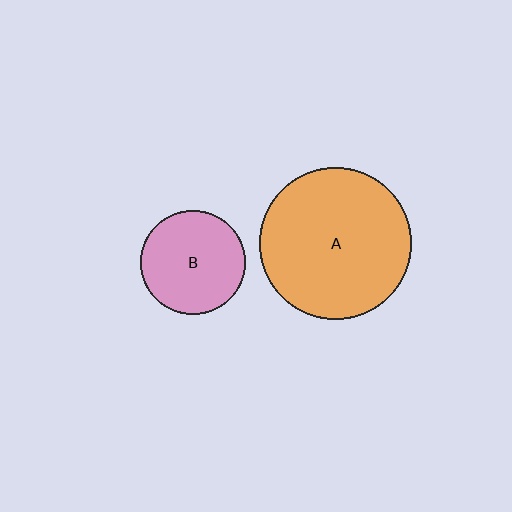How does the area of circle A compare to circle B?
Approximately 2.1 times.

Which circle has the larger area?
Circle A (orange).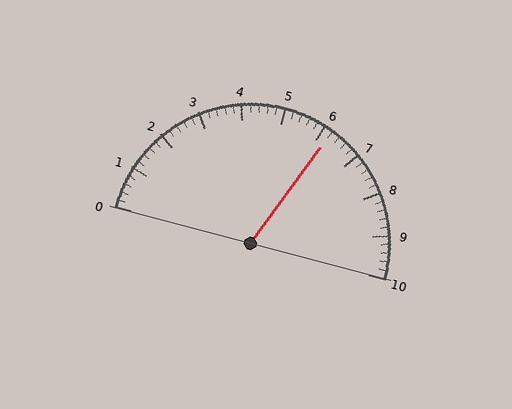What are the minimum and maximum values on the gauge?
The gauge ranges from 0 to 10.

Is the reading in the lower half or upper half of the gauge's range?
The reading is in the upper half of the range (0 to 10).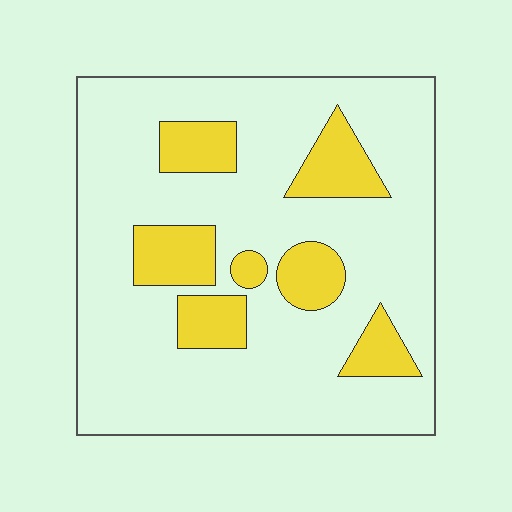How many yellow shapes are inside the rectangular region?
7.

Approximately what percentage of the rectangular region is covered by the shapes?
Approximately 20%.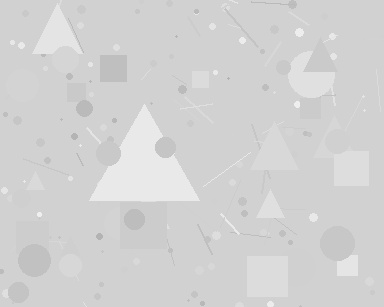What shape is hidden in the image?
A triangle is hidden in the image.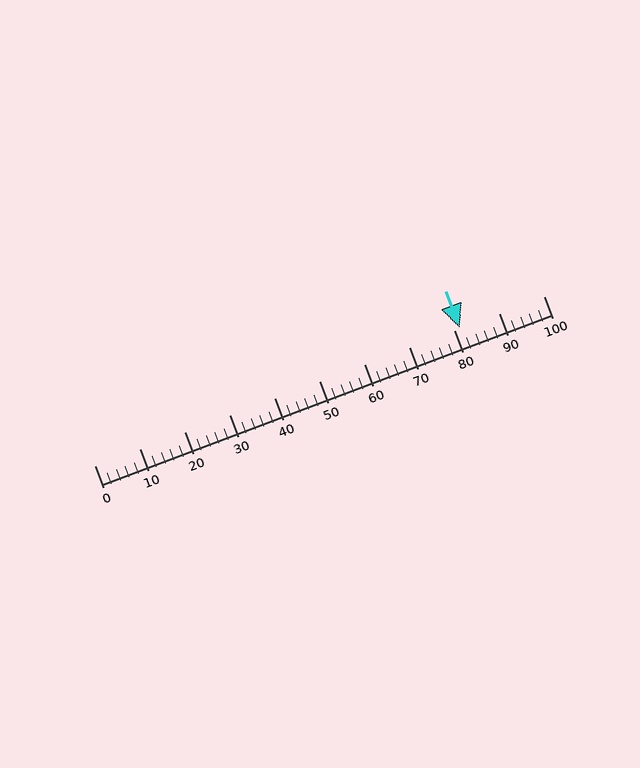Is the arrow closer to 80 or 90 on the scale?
The arrow is closer to 80.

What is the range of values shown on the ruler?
The ruler shows values from 0 to 100.